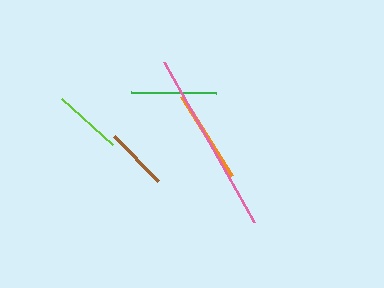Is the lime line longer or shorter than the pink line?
The pink line is longer than the lime line.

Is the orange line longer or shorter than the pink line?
The pink line is longer than the orange line.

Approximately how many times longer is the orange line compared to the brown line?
The orange line is approximately 1.5 times the length of the brown line.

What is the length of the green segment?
The green segment is approximately 85 pixels long.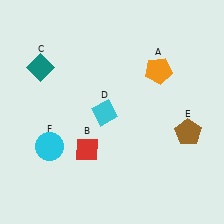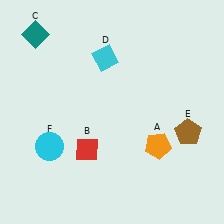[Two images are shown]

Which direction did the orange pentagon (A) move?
The orange pentagon (A) moved down.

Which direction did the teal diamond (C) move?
The teal diamond (C) moved up.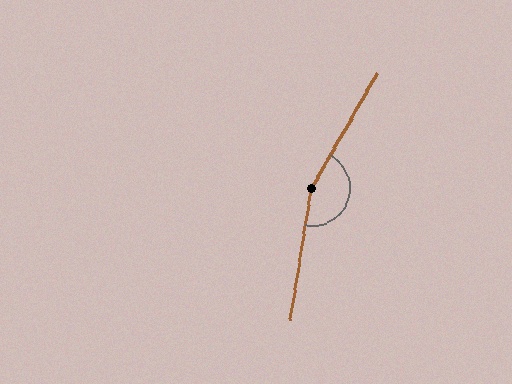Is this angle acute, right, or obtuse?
It is obtuse.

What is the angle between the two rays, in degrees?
Approximately 160 degrees.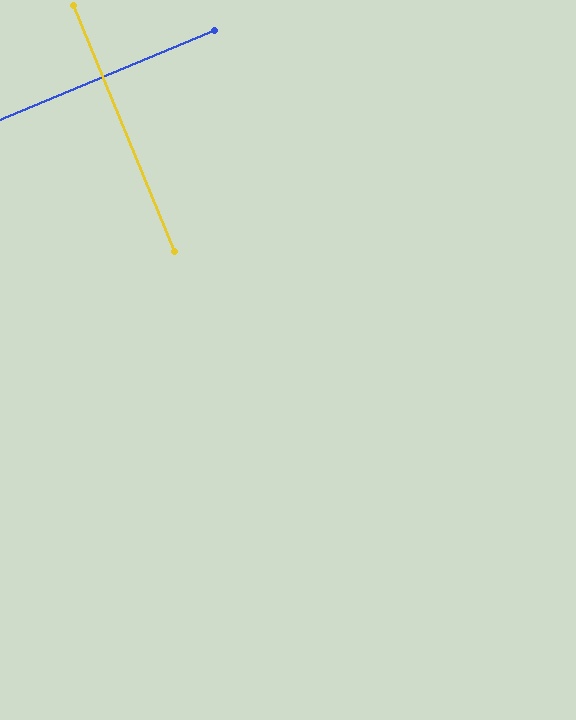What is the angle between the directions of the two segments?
Approximately 90 degrees.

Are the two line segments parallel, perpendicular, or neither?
Perpendicular — they meet at approximately 90°.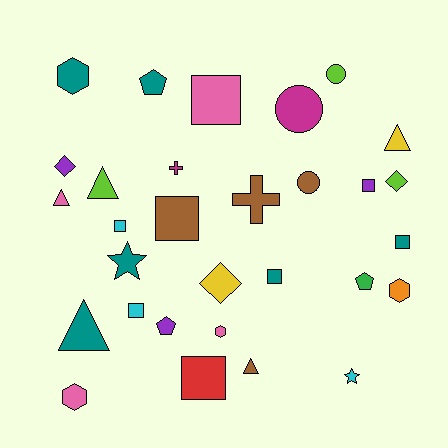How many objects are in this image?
There are 30 objects.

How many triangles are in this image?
There are 5 triangles.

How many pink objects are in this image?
There are 4 pink objects.